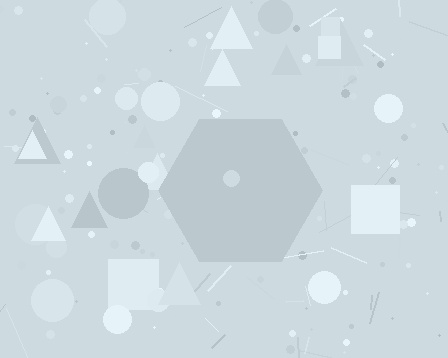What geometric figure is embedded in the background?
A hexagon is embedded in the background.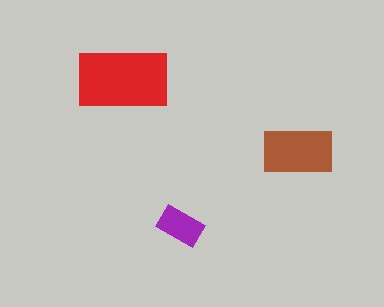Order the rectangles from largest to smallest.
the red one, the brown one, the purple one.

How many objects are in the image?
There are 3 objects in the image.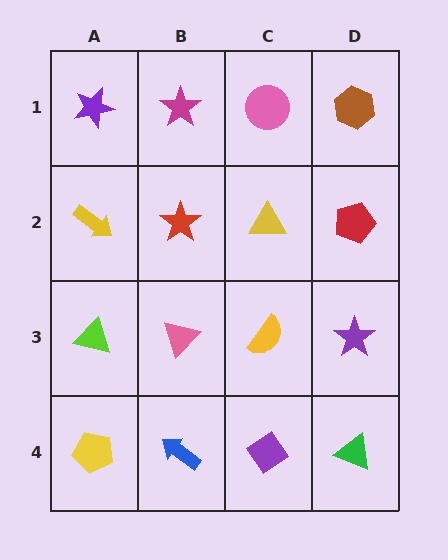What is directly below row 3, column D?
A green triangle.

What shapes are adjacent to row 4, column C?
A yellow semicircle (row 3, column C), a blue arrow (row 4, column B), a green triangle (row 4, column D).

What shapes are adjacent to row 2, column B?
A magenta star (row 1, column B), a pink triangle (row 3, column B), a yellow arrow (row 2, column A), a yellow triangle (row 2, column C).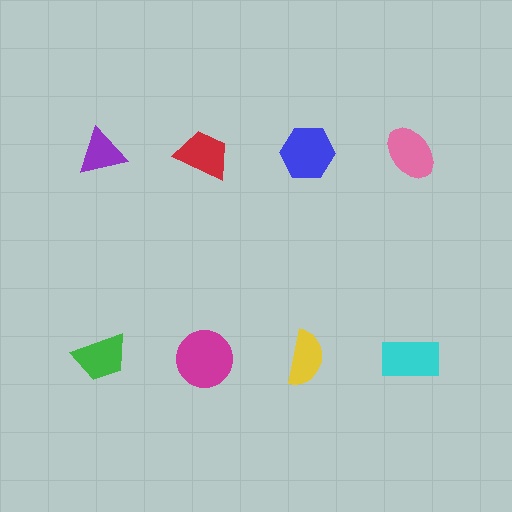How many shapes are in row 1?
4 shapes.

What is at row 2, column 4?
A cyan rectangle.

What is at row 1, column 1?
A purple triangle.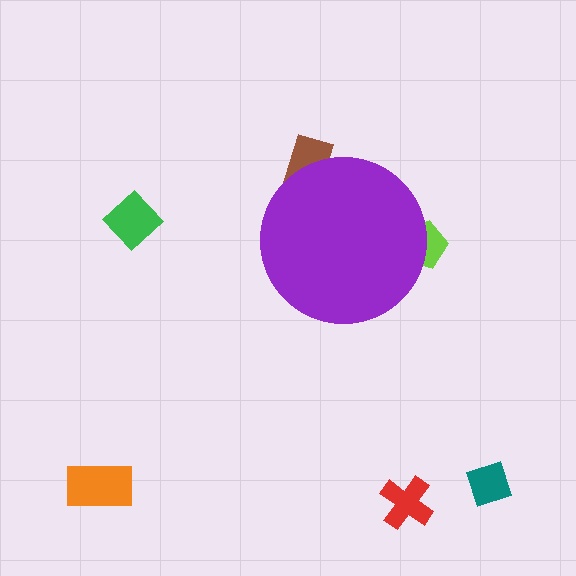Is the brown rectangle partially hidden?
Yes, the brown rectangle is partially hidden behind the purple circle.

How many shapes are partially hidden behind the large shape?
2 shapes are partially hidden.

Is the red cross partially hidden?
No, the red cross is fully visible.